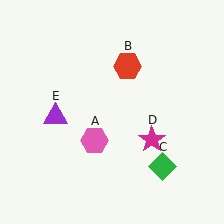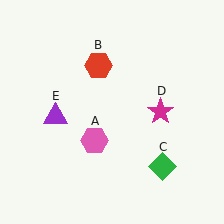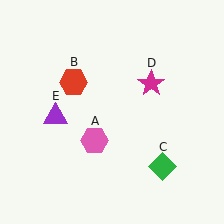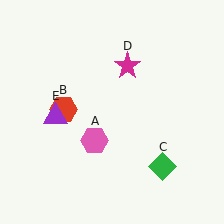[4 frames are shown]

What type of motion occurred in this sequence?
The red hexagon (object B), magenta star (object D) rotated counterclockwise around the center of the scene.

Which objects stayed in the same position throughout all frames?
Pink hexagon (object A) and green diamond (object C) and purple triangle (object E) remained stationary.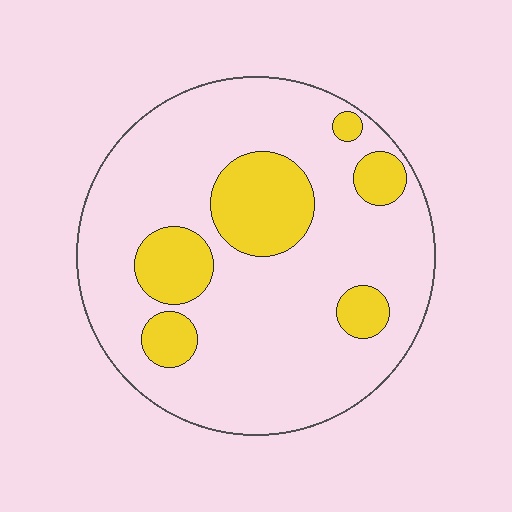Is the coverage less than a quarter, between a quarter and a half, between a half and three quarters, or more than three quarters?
Less than a quarter.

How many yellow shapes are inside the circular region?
6.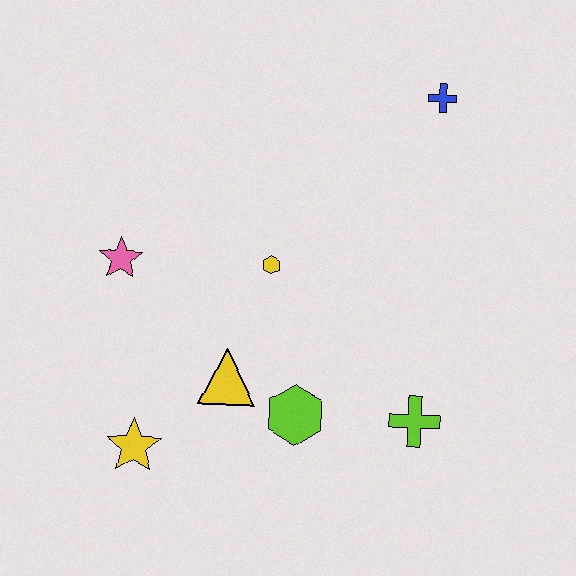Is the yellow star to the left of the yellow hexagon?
Yes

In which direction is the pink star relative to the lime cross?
The pink star is to the left of the lime cross.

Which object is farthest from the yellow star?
The blue cross is farthest from the yellow star.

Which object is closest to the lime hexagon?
The yellow triangle is closest to the lime hexagon.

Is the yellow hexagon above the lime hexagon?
Yes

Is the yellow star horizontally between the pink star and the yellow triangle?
Yes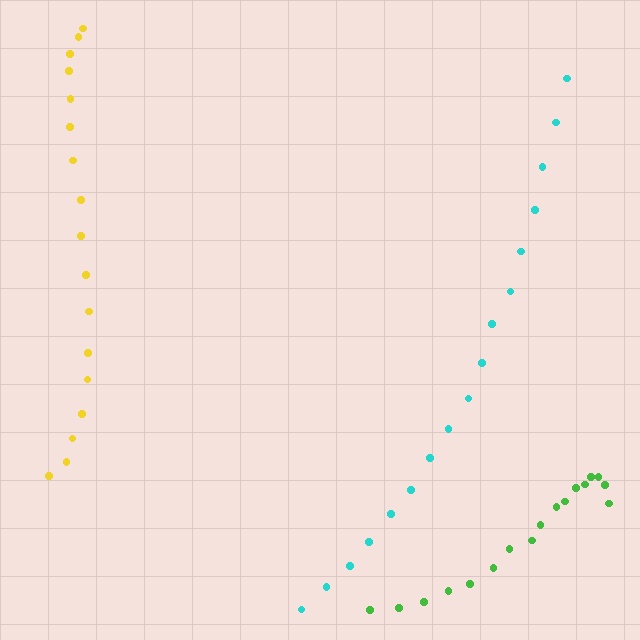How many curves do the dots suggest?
There are 3 distinct paths.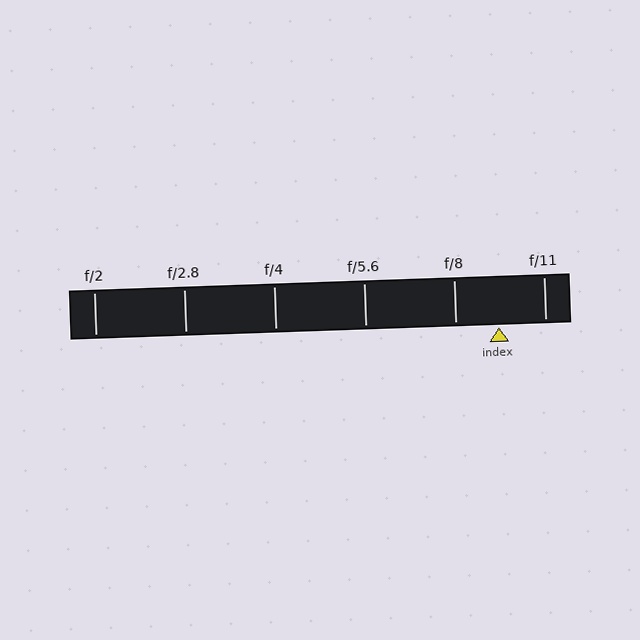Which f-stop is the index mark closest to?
The index mark is closest to f/8.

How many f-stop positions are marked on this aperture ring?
There are 6 f-stop positions marked.